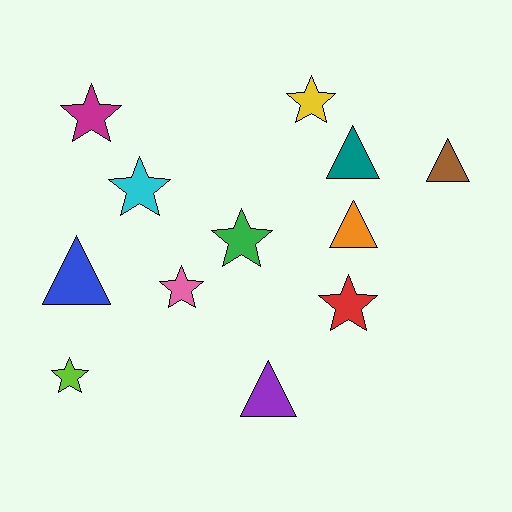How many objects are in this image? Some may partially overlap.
There are 12 objects.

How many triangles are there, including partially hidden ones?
There are 5 triangles.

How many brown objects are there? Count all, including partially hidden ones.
There is 1 brown object.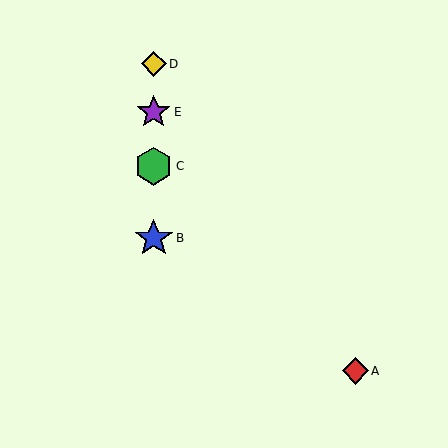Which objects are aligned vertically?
Objects B, C, D, E are aligned vertically.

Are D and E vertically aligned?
Yes, both are at x≈154.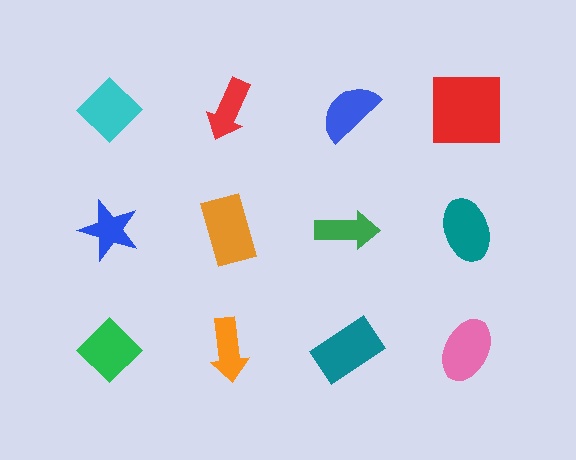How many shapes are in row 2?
4 shapes.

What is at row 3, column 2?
An orange arrow.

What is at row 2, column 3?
A green arrow.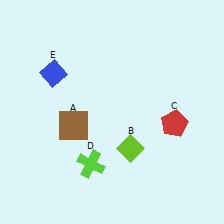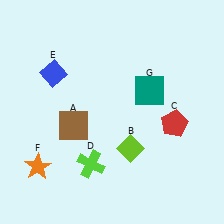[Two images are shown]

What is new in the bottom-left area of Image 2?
An orange star (F) was added in the bottom-left area of Image 2.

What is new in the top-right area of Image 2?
A teal square (G) was added in the top-right area of Image 2.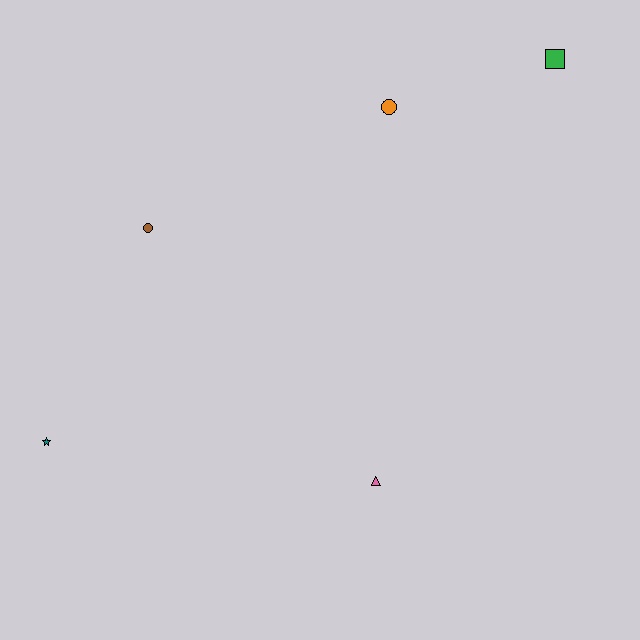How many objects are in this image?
There are 5 objects.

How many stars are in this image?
There is 1 star.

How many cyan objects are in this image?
There are no cyan objects.